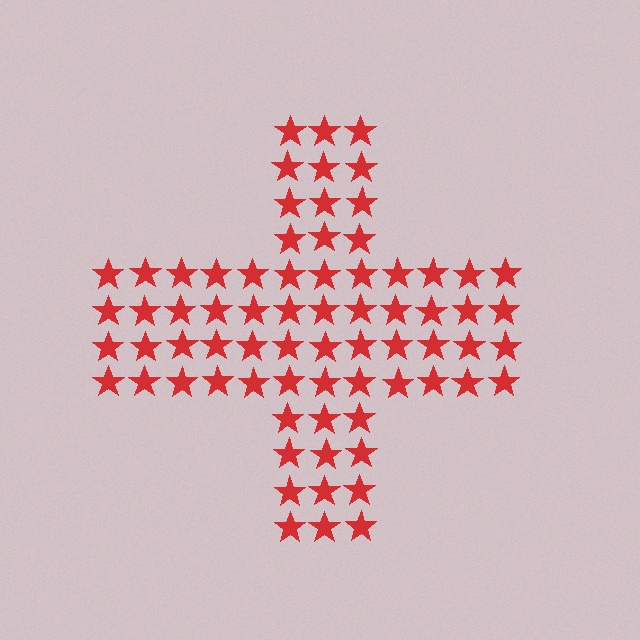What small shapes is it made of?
It is made of small stars.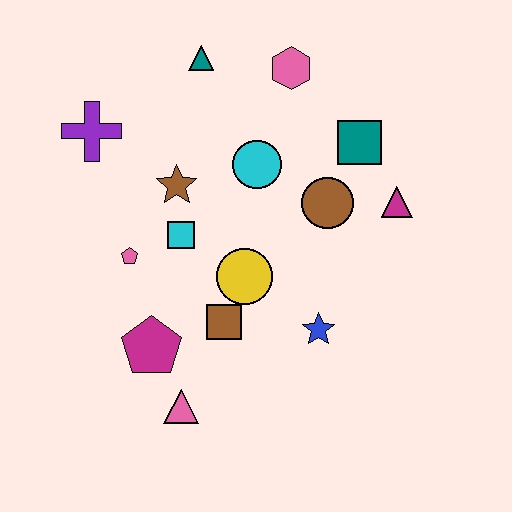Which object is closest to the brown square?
The yellow circle is closest to the brown square.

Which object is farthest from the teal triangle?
The pink triangle is farthest from the teal triangle.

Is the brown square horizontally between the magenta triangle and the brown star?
Yes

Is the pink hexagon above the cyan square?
Yes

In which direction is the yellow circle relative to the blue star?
The yellow circle is to the left of the blue star.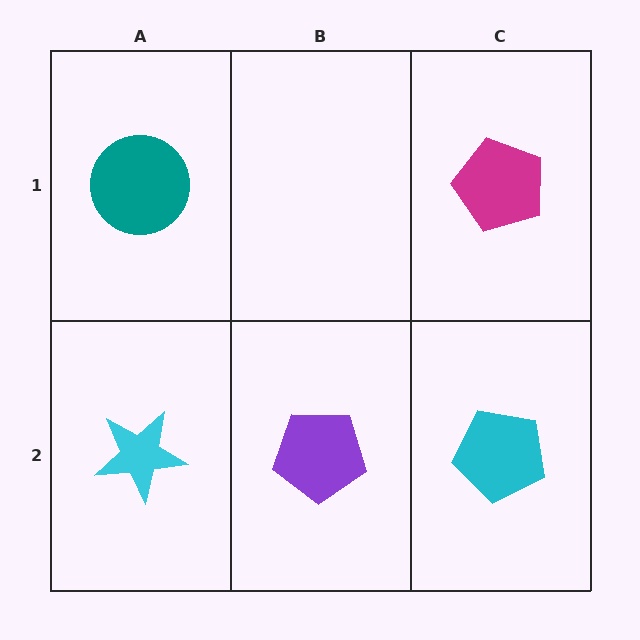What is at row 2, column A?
A cyan star.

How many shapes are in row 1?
2 shapes.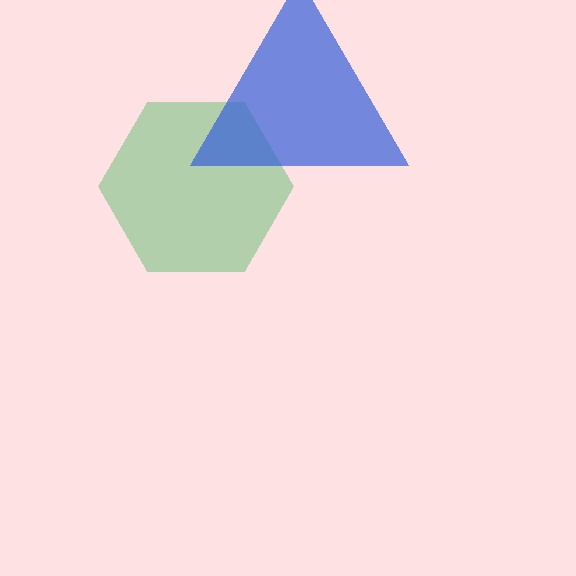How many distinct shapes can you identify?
There are 2 distinct shapes: a green hexagon, a blue triangle.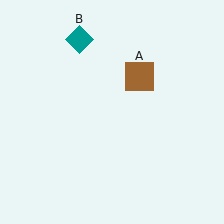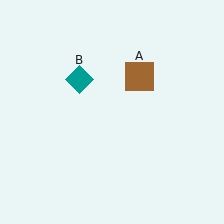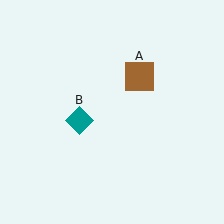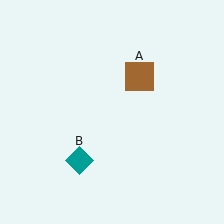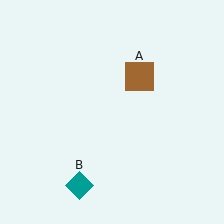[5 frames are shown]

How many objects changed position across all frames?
1 object changed position: teal diamond (object B).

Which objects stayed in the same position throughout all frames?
Brown square (object A) remained stationary.